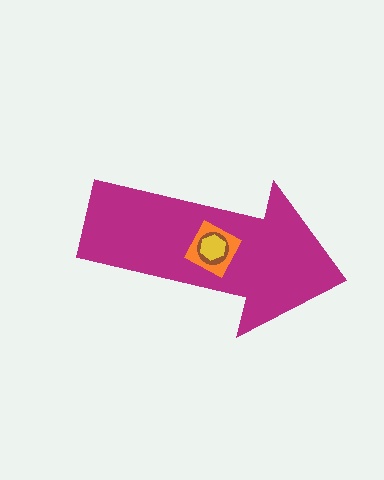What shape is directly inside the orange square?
The brown circle.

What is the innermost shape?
The yellow hexagon.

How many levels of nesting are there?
4.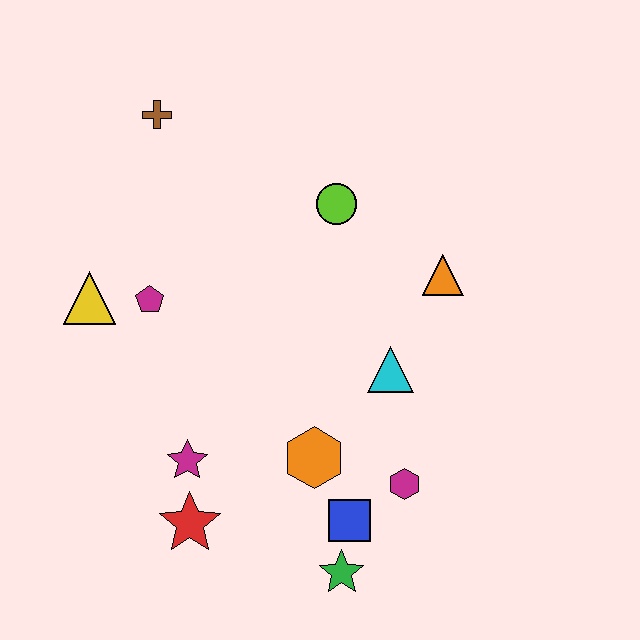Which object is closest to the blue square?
The green star is closest to the blue square.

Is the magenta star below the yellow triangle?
Yes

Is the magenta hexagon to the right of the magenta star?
Yes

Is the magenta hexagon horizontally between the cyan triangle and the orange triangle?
Yes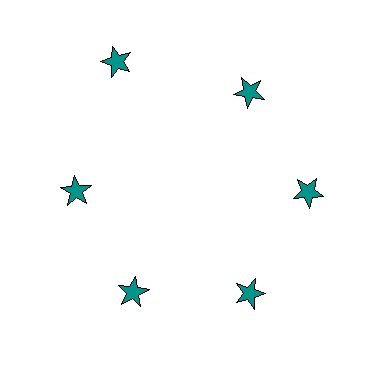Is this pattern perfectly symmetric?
No. The 6 teal stars are arranged in a ring, but one element near the 11 o'clock position is pushed outward from the center, breaking the 6-fold rotational symmetry.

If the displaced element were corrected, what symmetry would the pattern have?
It would have 6-fold rotational symmetry — the pattern would map onto itself every 60 degrees.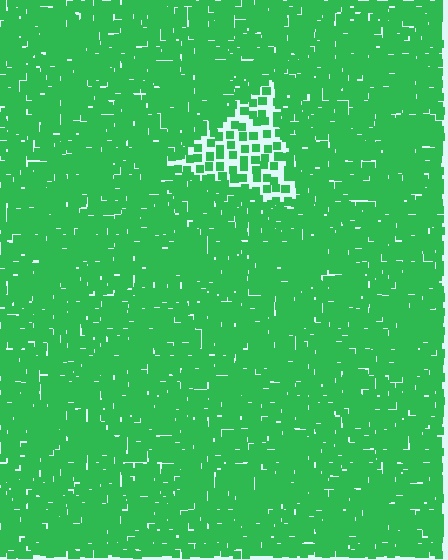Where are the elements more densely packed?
The elements are more densely packed outside the triangle boundary.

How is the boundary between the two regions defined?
The boundary is defined by a change in element density (approximately 2.6x ratio). All elements are the same color, size, and shape.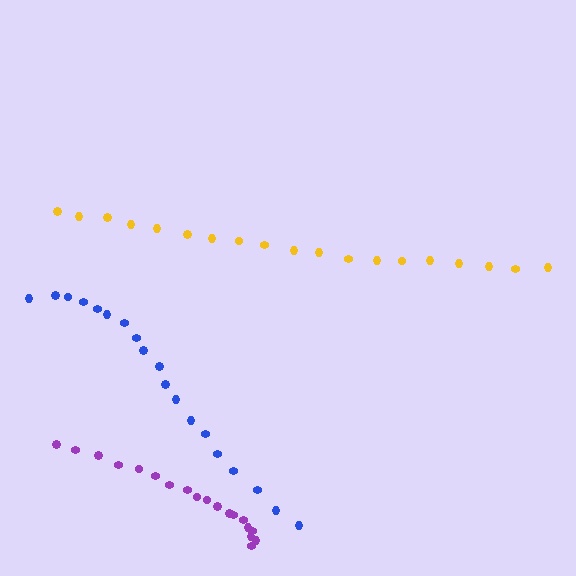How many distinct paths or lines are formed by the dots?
There are 3 distinct paths.